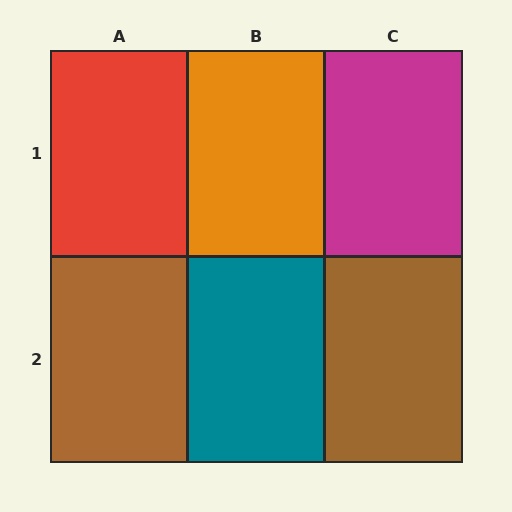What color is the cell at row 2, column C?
Brown.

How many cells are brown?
2 cells are brown.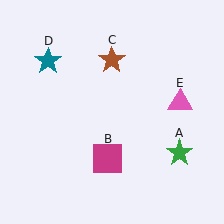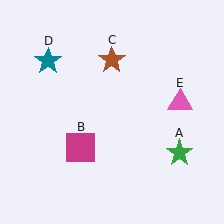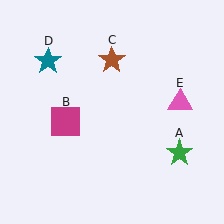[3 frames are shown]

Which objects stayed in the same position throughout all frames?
Green star (object A) and brown star (object C) and teal star (object D) and pink triangle (object E) remained stationary.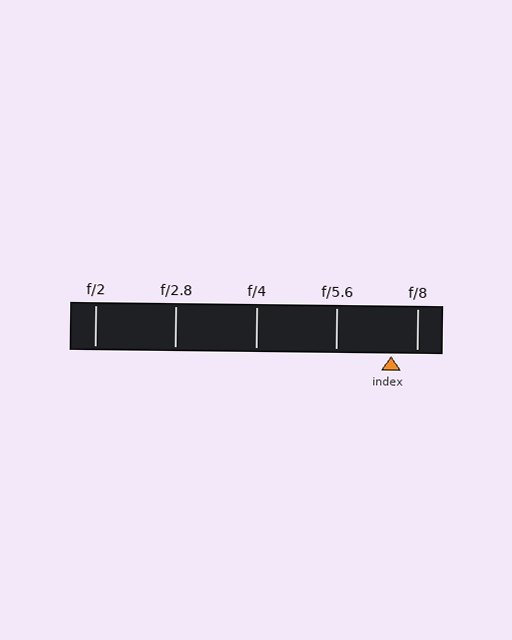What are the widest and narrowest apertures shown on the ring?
The widest aperture shown is f/2 and the narrowest is f/8.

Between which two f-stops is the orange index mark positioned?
The index mark is between f/5.6 and f/8.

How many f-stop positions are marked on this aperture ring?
There are 5 f-stop positions marked.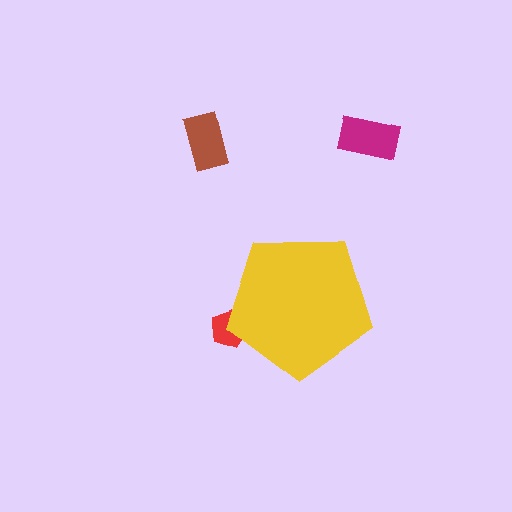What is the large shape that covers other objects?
A yellow pentagon.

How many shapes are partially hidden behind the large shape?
1 shape is partially hidden.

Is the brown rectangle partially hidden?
No, the brown rectangle is fully visible.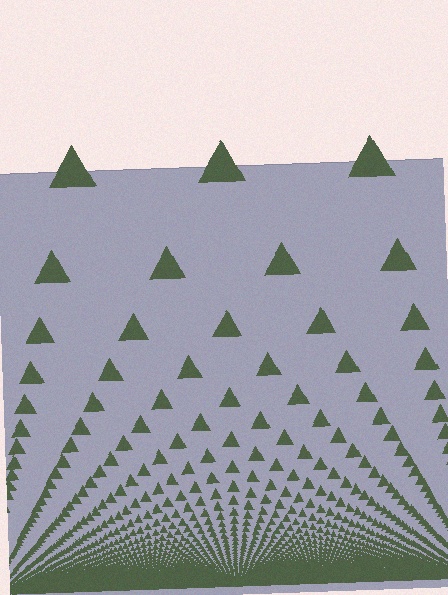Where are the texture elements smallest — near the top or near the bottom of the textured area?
Near the bottom.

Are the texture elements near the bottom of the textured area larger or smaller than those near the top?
Smaller. The gradient is inverted — elements near the bottom are smaller and denser.